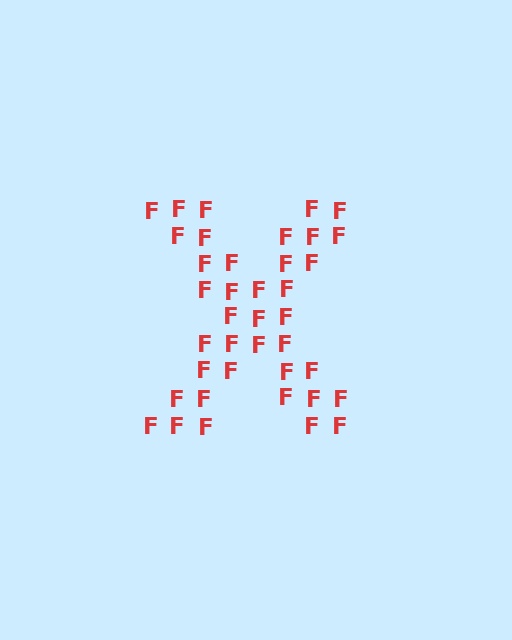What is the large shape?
The large shape is the letter X.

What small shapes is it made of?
It is made of small letter F's.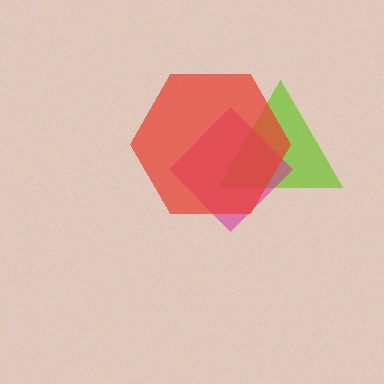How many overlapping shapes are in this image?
There are 3 overlapping shapes in the image.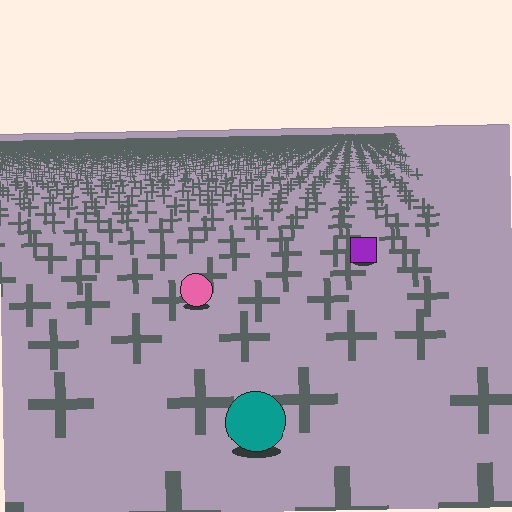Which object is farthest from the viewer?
The purple square is farthest from the viewer. It appears smaller and the ground texture around it is denser.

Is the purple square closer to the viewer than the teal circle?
No. The teal circle is closer — you can tell from the texture gradient: the ground texture is coarser near it.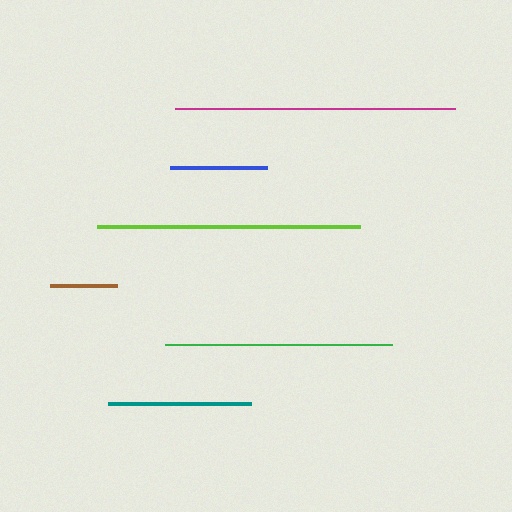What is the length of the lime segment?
The lime segment is approximately 263 pixels long.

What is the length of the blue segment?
The blue segment is approximately 97 pixels long.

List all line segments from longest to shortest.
From longest to shortest: magenta, lime, green, teal, blue, brown.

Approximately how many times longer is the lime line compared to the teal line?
The lime line is approximately 1.8 times the length of the teal line.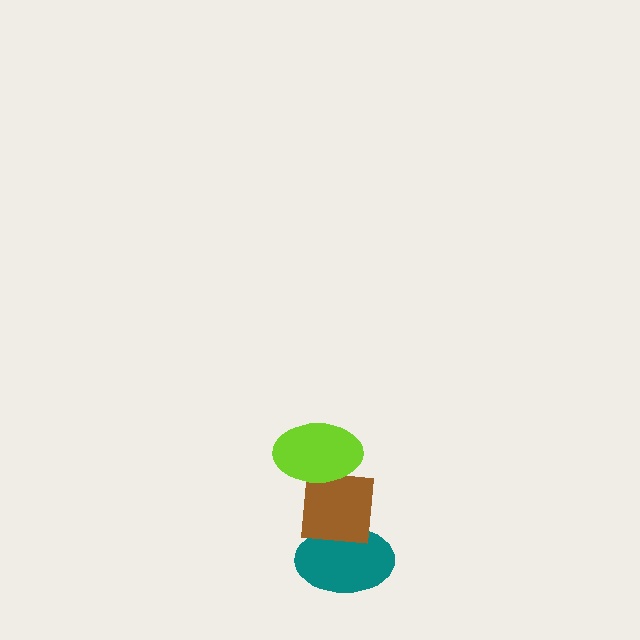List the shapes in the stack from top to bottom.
From top to bottom: the lime ellipse, the brown square, the teal ellipse.